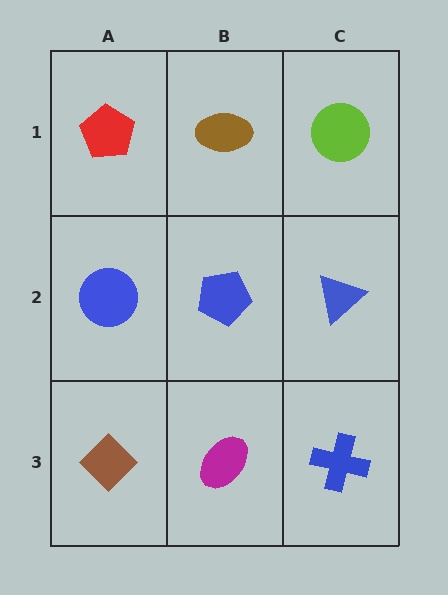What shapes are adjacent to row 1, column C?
A blue triangle (row 2, column C), a brown ellipse (row 1, column B).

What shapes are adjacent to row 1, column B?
A blue pentagon (row 2, column B), a red pentagon (row 1, column A), a lime circle (row 1, column C).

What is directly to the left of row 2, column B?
A blue circle.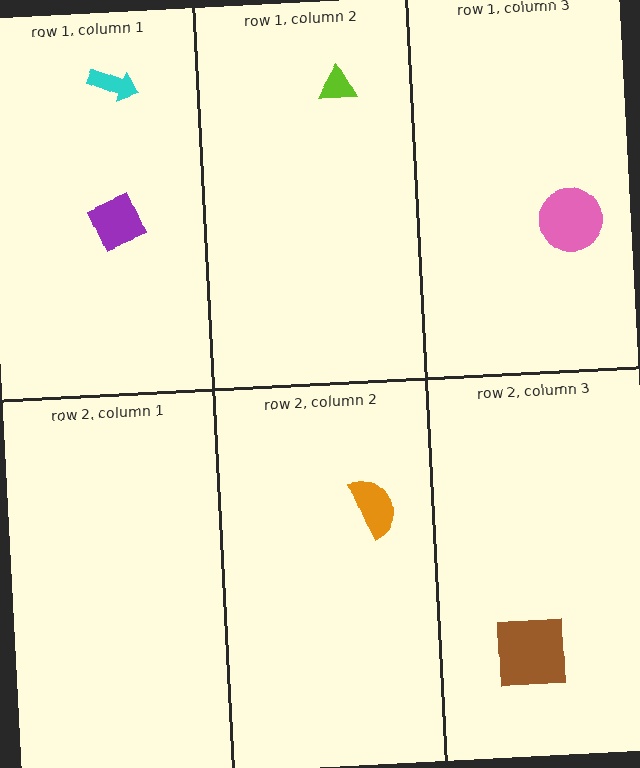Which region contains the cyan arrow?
The row 1, column 1 region.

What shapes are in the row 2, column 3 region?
The brown square.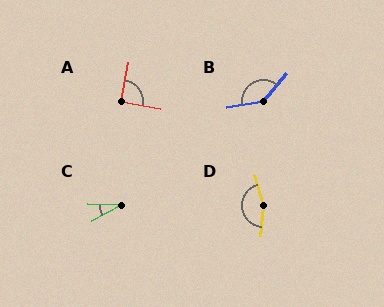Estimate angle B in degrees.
Approximately 139 degrees.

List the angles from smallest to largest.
C (31°), A (89°), B (139°), D (160°).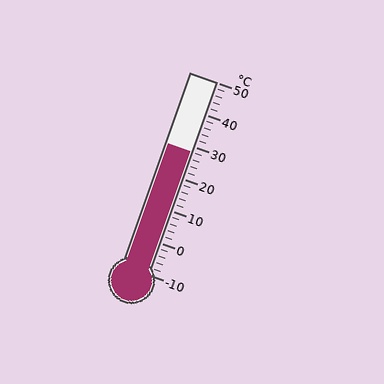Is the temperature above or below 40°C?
The temperature is below 40°C.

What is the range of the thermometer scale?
The thermometer scale ranges from -10°C to 50°C.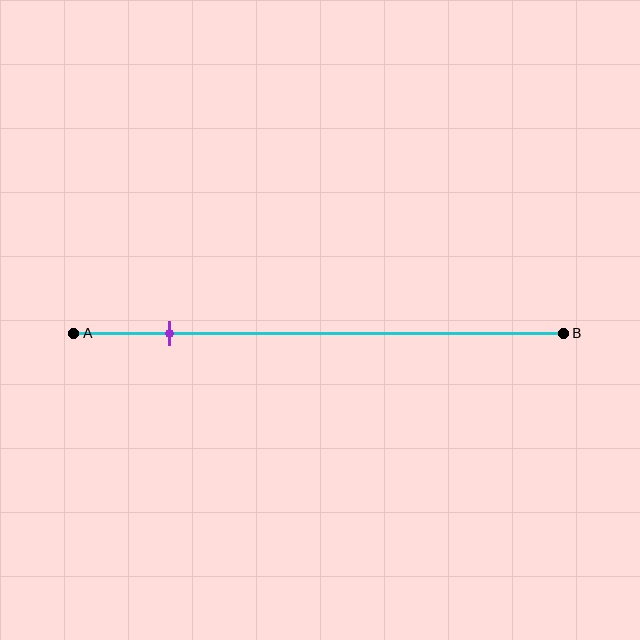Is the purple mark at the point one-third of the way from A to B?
No, the mark is at about 20% from A, not at the 33% one-third point.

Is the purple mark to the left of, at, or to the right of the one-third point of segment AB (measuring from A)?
The purple mark is to the left of the one-third point of segment AB.